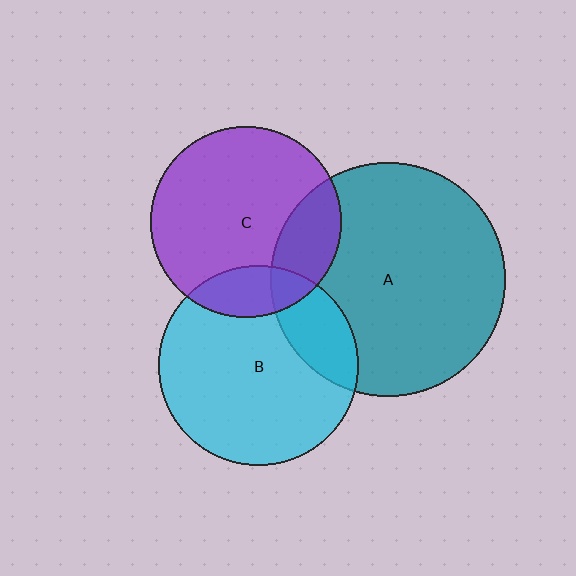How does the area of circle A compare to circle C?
Approximately 1.5 times.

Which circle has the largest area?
Circle A (teal).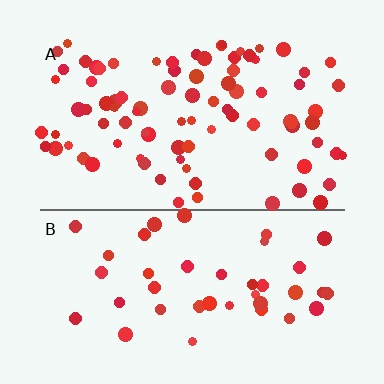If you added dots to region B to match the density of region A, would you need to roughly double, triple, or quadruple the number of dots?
Approximately double.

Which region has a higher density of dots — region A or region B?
A (the top).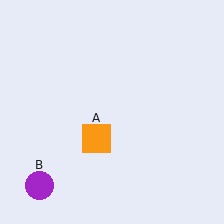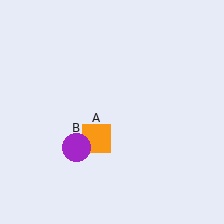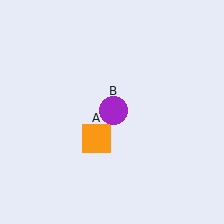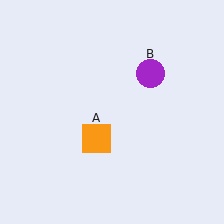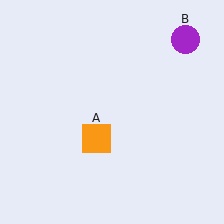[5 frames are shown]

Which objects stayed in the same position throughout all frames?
Orange square (object A) remained stationary.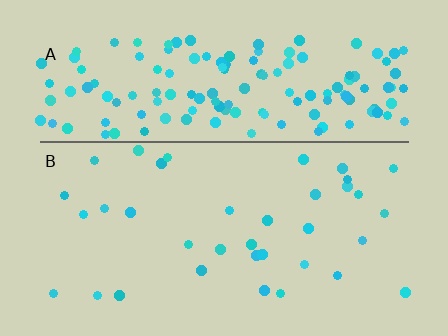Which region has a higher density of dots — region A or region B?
A (the top).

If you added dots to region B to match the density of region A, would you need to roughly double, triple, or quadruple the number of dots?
Approximately quadruple.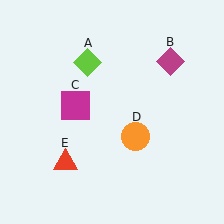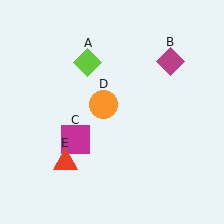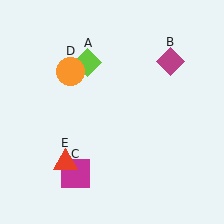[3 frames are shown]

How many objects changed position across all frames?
2 objects changed position: magenta square (object C), orange circle (object D).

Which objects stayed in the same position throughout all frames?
Lime diamond (object A) and magenta diamond (object B) and red triangle (object E) remained stationary.